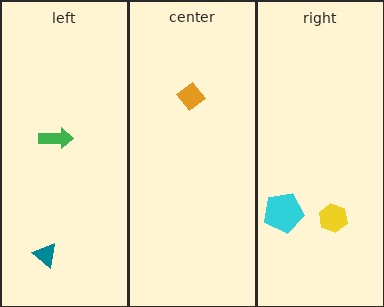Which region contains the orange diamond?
The center region.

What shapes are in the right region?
The cyan pentagon, the yellow hexagon.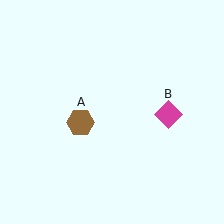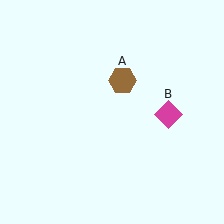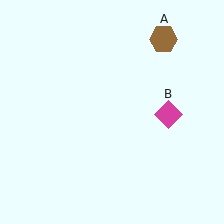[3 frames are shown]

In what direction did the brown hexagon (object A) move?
The brown hexagon (object A) moved up and to the right.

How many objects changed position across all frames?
1 object changed position: brown hexagon (object A).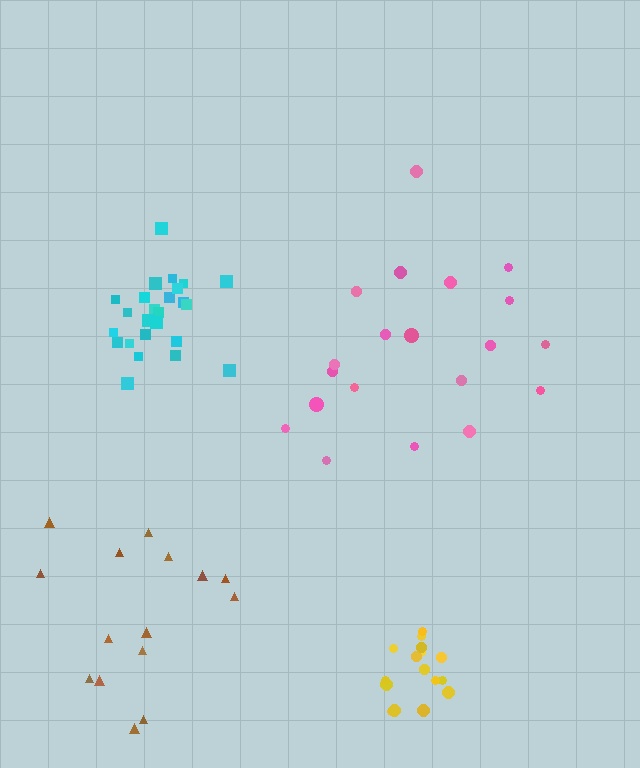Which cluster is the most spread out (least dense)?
Brown.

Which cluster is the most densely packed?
Yellow.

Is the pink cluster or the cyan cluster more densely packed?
Cyan.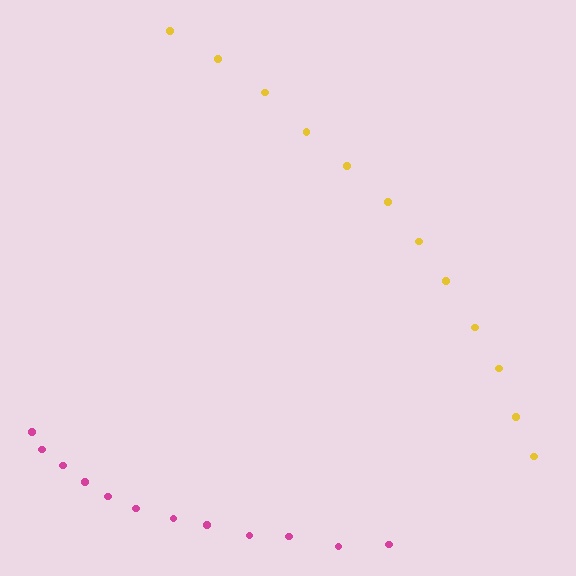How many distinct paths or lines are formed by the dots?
There are 2 distinct paths.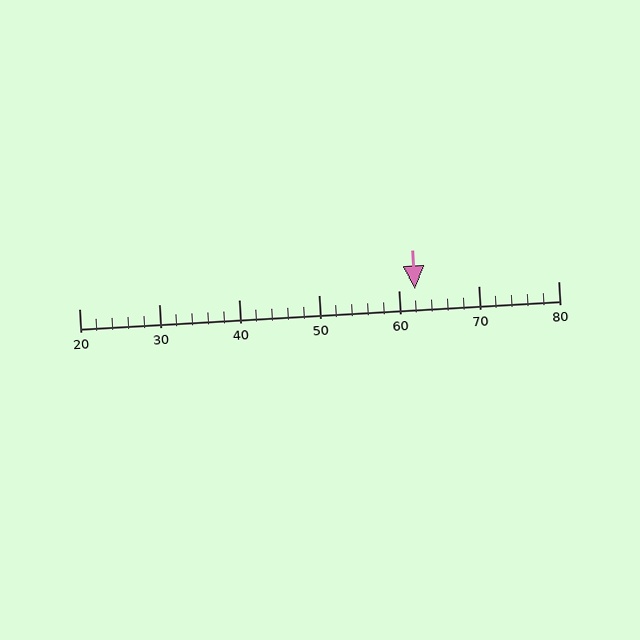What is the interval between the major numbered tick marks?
The major tick marks are spaced 10 units apart.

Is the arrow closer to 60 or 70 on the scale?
The arrow is closer to 60.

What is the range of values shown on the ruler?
The ruler shows values from 20 to 80.